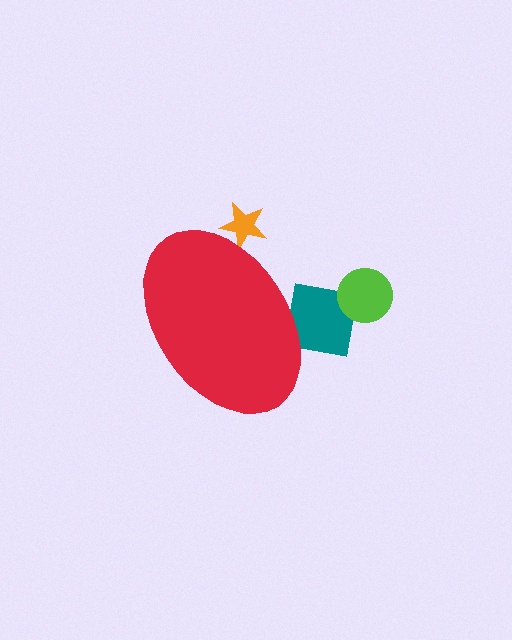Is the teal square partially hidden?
Yes, the teal square is partially hidden behind the red ellipse.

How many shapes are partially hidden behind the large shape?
2 shapes are partially hidden.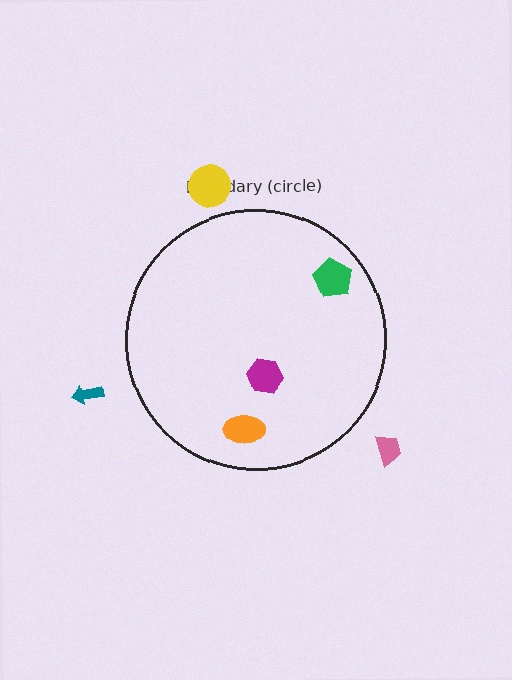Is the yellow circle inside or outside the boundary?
Outside.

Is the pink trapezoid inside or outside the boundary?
Outside.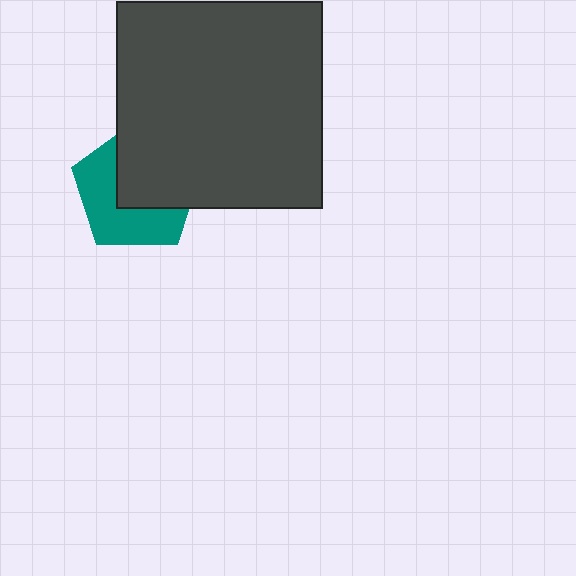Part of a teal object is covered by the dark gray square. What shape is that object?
It is a pentagon.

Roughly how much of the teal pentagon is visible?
About half of it is visible (roughly 49%).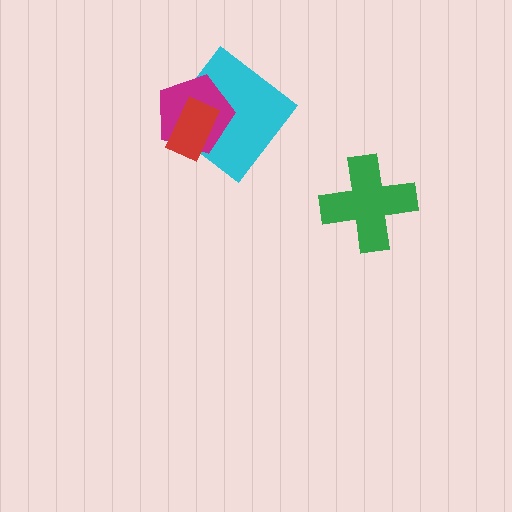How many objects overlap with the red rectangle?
2 objects overlap with the red rectangle.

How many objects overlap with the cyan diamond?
2 objects overlap with the cyan diamond.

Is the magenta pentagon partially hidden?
Yes, it is partially covered by another shape.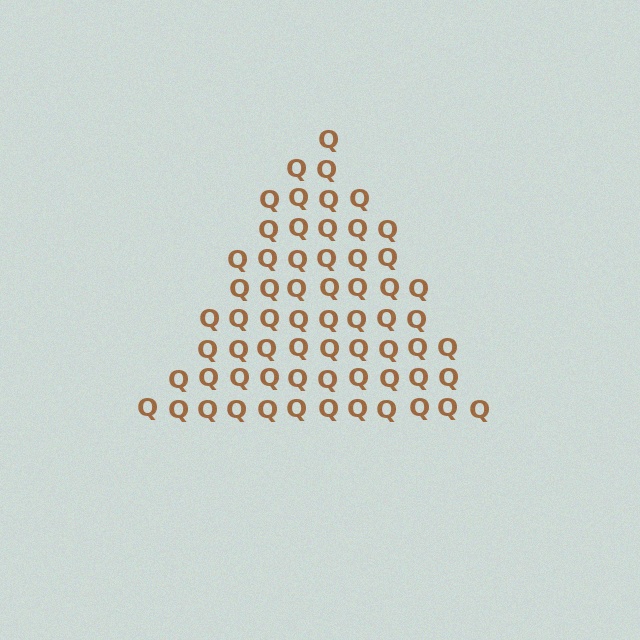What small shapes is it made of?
It is made of small letter Q's.